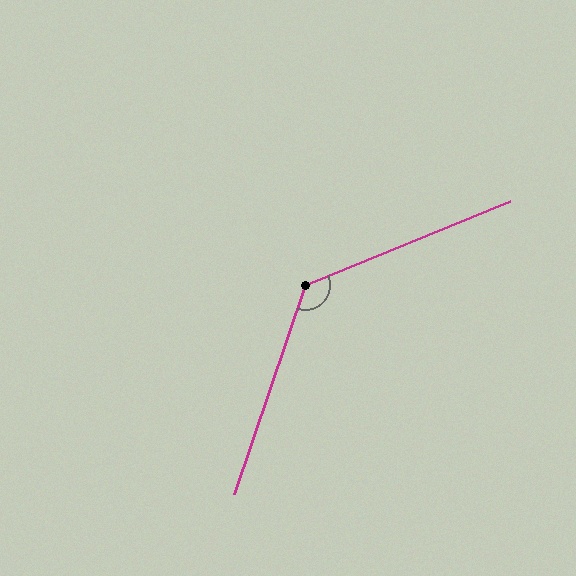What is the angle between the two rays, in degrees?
Approximately 131 degrees.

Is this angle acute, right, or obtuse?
It is obtuse.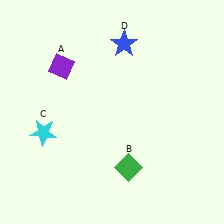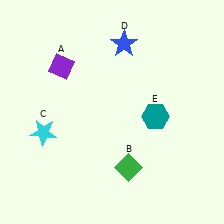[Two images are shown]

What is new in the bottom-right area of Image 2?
A teal hexagon (E) was added in the bottom-right area of Image 2.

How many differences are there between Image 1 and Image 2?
There is 1 difference between the two images.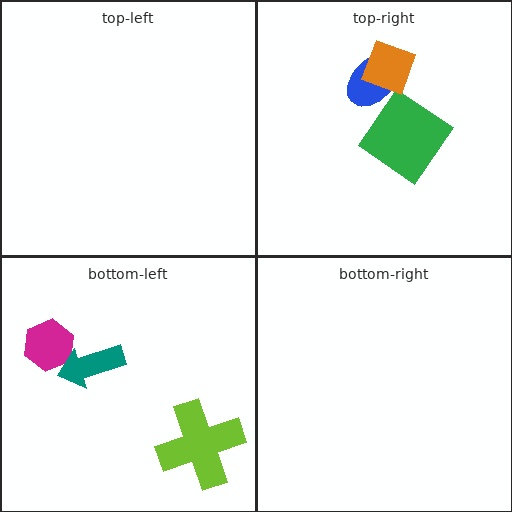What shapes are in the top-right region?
The blue ellipse, the green diamond, the orange diamond.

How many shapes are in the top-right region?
3.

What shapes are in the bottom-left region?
The lime cross, the magenta hexagon, the teal arrow.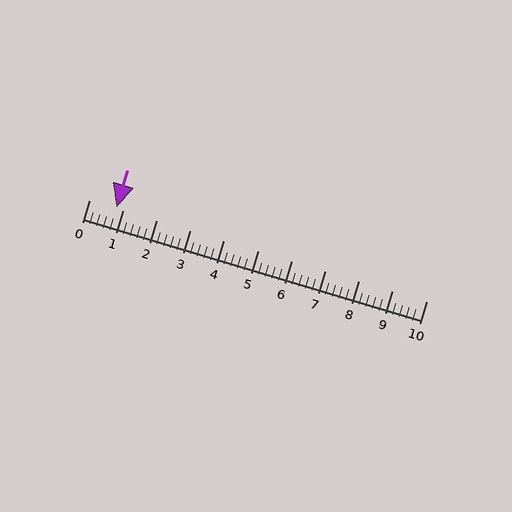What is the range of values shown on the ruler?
The ruler shows values from 0 to 10.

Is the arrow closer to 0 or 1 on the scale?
The arrow is closer to 1.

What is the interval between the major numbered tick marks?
The major tick marks are spaced 1 units apart.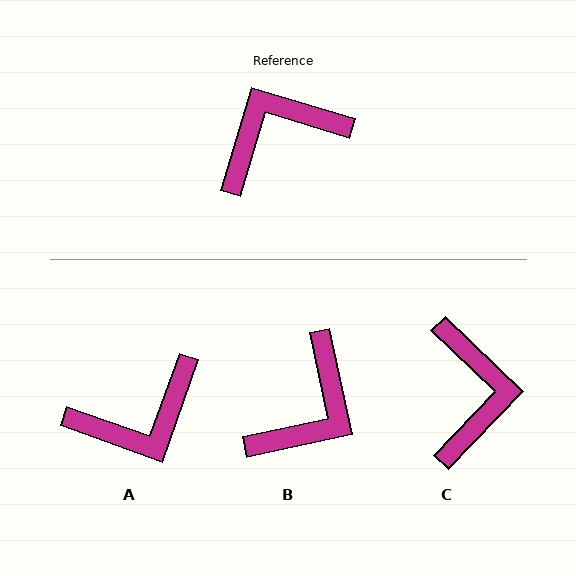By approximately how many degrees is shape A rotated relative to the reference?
Approximately 177 degrees counter-clockwise.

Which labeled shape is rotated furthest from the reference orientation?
A, about 177 degrees away.